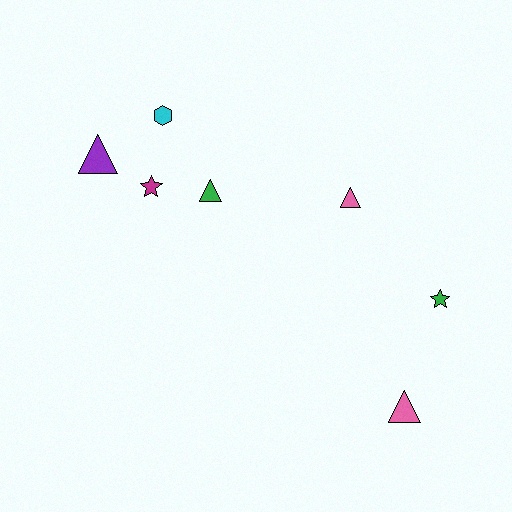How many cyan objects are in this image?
There is 1 cyan object.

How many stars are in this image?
There are 2 stars.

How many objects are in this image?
There are 7 objects.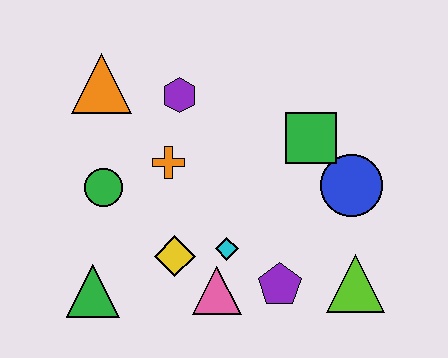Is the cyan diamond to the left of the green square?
Yes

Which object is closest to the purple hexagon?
The orange cross is closest to the purple hexagon.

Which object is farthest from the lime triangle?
The orange triangle is farthest from the lime triangle.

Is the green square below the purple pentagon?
No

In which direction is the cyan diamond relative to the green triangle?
The cyan diamond is to the right of the green triangle.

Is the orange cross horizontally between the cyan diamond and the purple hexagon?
No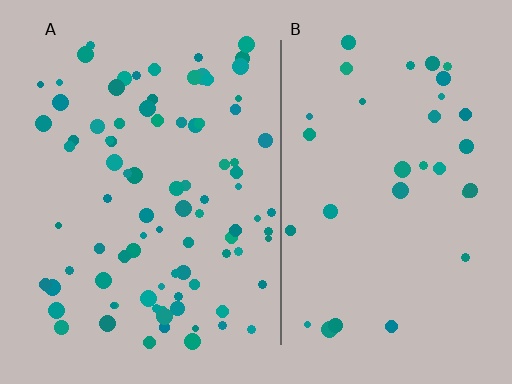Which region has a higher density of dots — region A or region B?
A (the left).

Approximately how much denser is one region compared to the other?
Approximately 2.7× — region A over region B.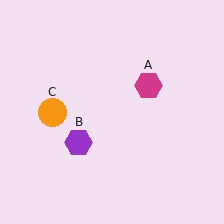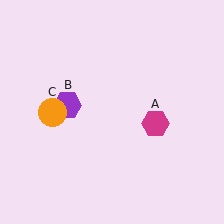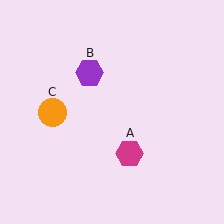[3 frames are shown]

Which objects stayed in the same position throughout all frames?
Orange circle (object C) remained stationary.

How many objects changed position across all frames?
2 objects changed position: magenta hexagon (object A), purple hexagon (object B).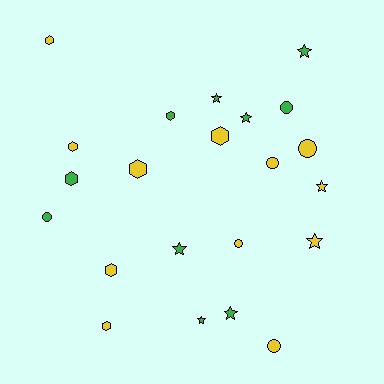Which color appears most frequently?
Yellow, with 12 objects.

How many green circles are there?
There are 2 green circles.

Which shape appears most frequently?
Hexagon, with 8 objects.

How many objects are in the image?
There are 22 objects.